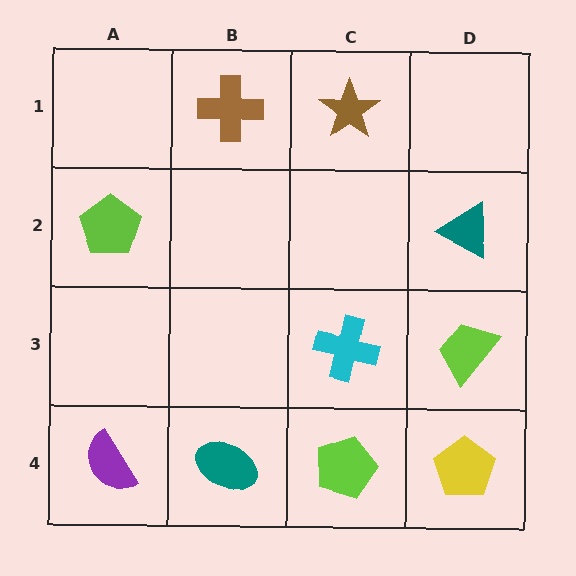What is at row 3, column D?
A lime trapezoid.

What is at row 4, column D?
A yellow pentagon.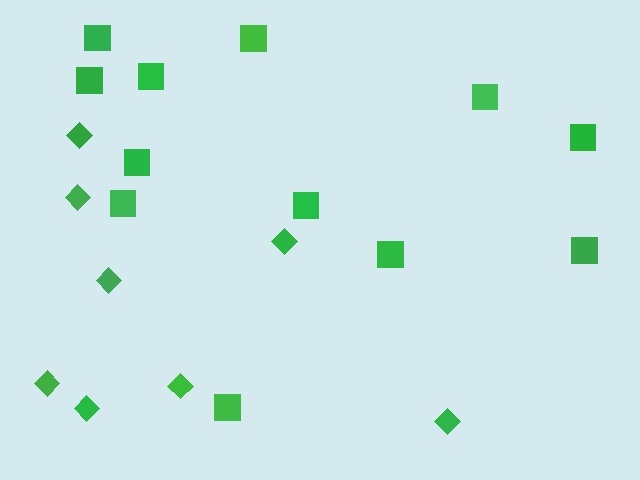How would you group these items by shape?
There are 2 groups: one group of diamonds (8) and one group of squares (12).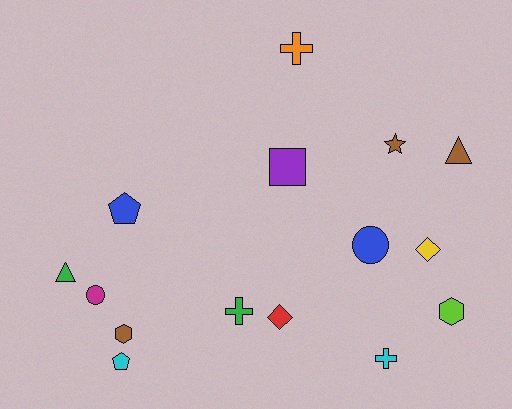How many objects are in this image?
There are 15 objects.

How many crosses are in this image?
There are 3 crosses.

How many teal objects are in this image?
There are no teal objects.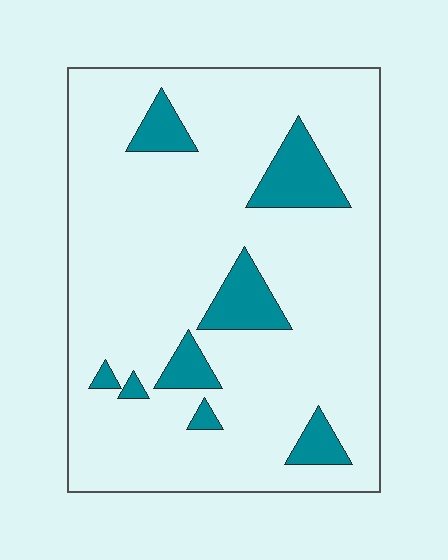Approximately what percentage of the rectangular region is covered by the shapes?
Approximately 15%.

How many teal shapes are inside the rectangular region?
8.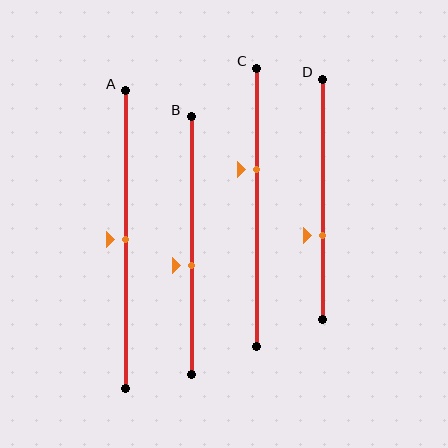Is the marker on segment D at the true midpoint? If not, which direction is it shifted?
No, the marker on segment D is shifted downward by about 15% of the segment length.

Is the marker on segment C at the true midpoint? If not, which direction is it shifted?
No, the marker on segment C is shifted upward by about 14% of the segment length.